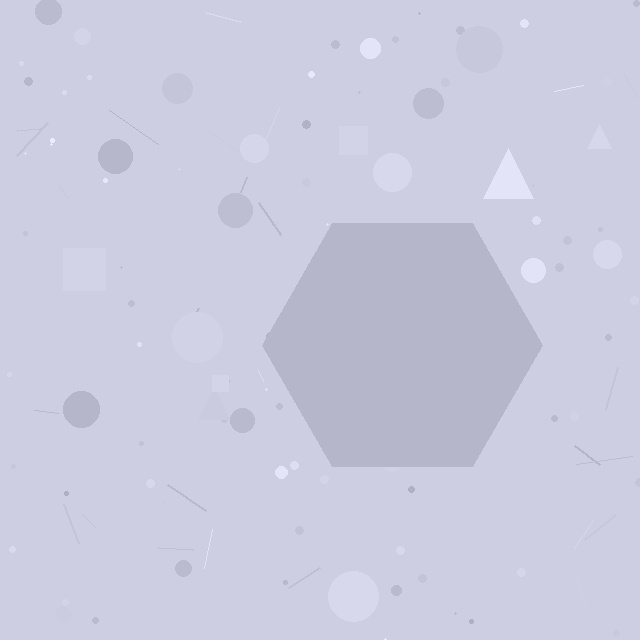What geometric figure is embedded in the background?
A hexagon is embedded in the background.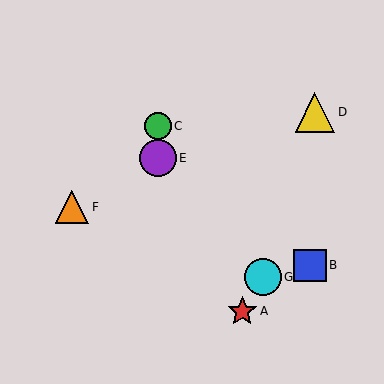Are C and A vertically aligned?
No, C is at x≈158 and A is at x≈242.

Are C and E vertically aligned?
Yes, both are at x≈158.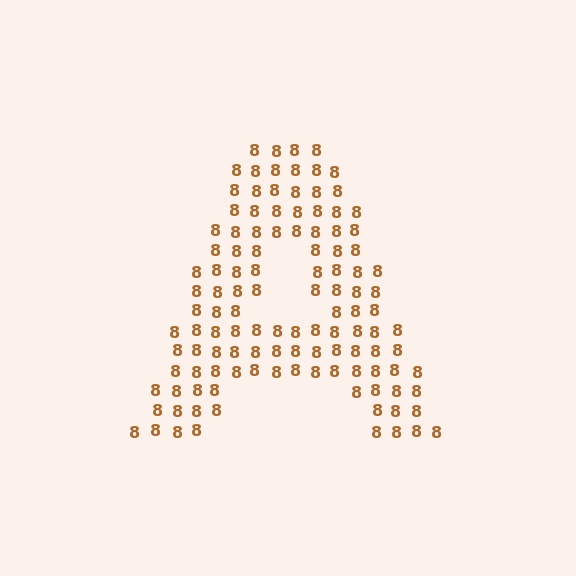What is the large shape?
The large shape is the letter A.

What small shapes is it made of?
It is made of small digit 8's.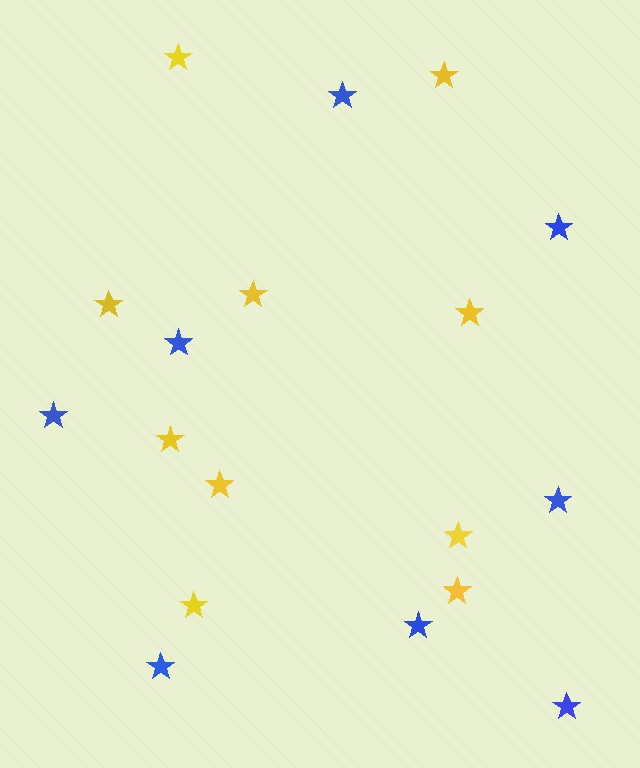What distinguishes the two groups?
There are 2 groups: one group of yellow stars (10) and one group of blue stars (8).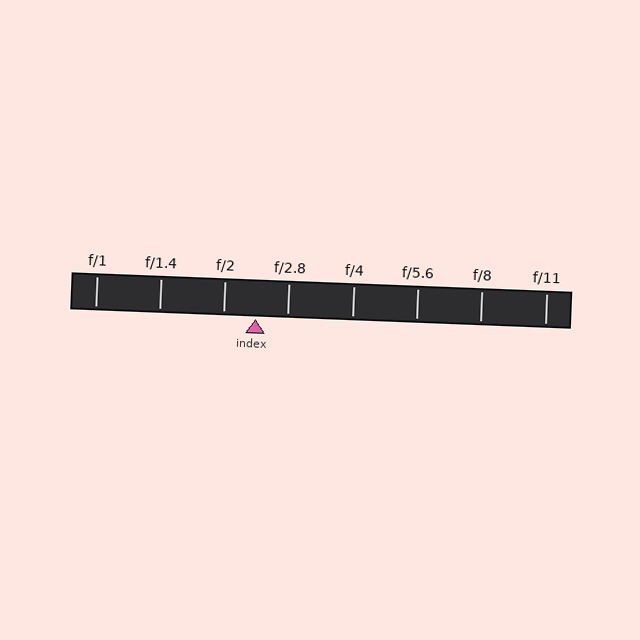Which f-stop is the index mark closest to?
The index mark is closest to f/2.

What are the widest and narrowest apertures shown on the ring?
The widest aperture shown is f/1 and the narrowest is f/11.